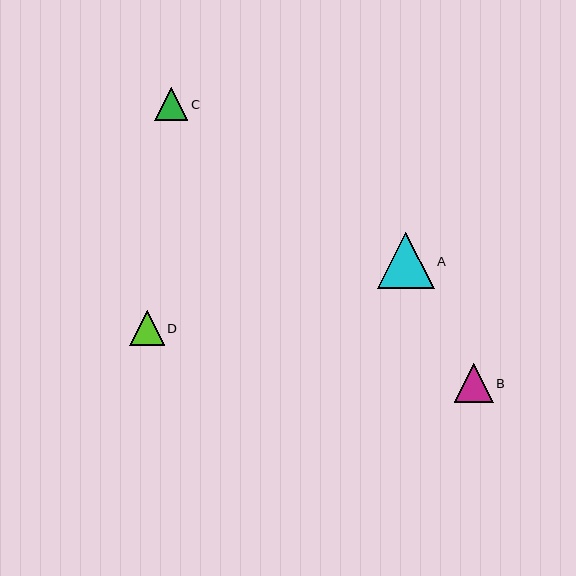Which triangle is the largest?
Triangle A is the largest with a size of approximately 57 pixels.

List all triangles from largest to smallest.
From largest to smallest: A, B, D, C.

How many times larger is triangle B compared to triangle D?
Triangle B is approximately 1.1 times the size of triangle D.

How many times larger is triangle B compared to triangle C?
Triangle B is approximately 1.2 times the size of triangle C.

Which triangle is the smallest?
Triangle C is the smallest with a size of approximately 33 pixels.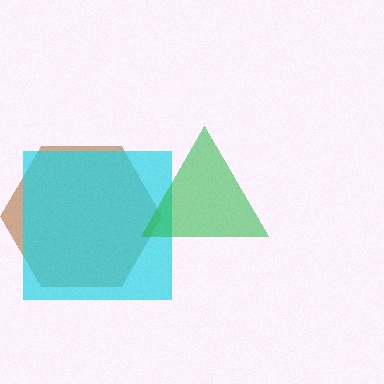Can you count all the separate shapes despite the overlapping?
Yes, there are 3 separate shapes.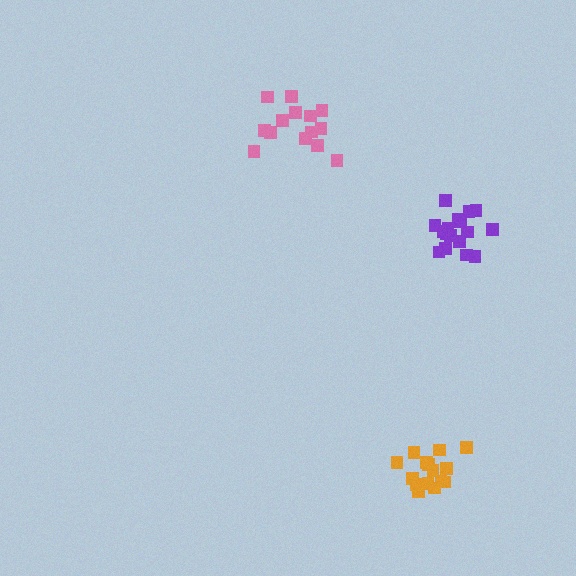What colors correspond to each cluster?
The clusters are colored: orange, purple, pink.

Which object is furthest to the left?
The pink cluster is leftmost.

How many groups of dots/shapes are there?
There are 3 groups.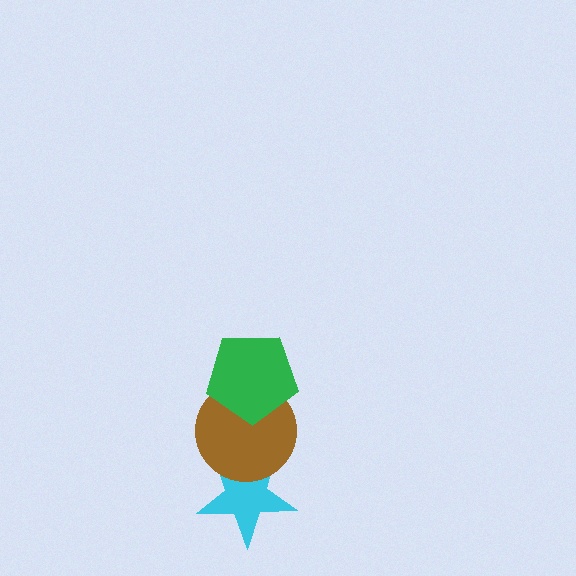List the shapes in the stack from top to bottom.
From top to bottom: the green pentagon, the brown circle, the cyan star.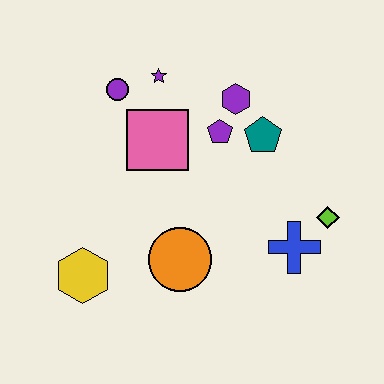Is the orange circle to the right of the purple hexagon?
No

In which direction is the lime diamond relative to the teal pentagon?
The lime diamond is below the teal pentagon.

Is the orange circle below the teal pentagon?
Yes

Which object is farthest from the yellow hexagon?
The lime diamond is farthest from the yellow hexagon.